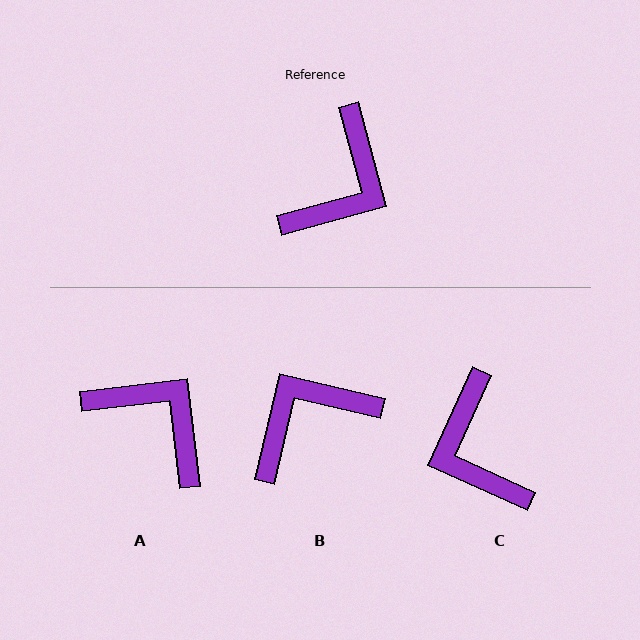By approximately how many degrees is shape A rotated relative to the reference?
Approximately 81 degrees counter-clockwise.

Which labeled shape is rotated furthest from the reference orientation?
B, about 151 degrees away.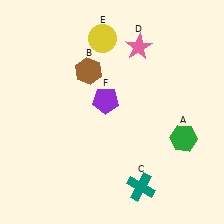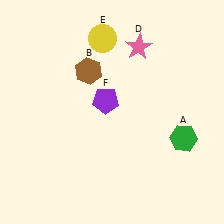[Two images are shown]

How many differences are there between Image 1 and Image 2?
There is 1 difference between the two images.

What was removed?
The teal cross (C) was removed in Image 2.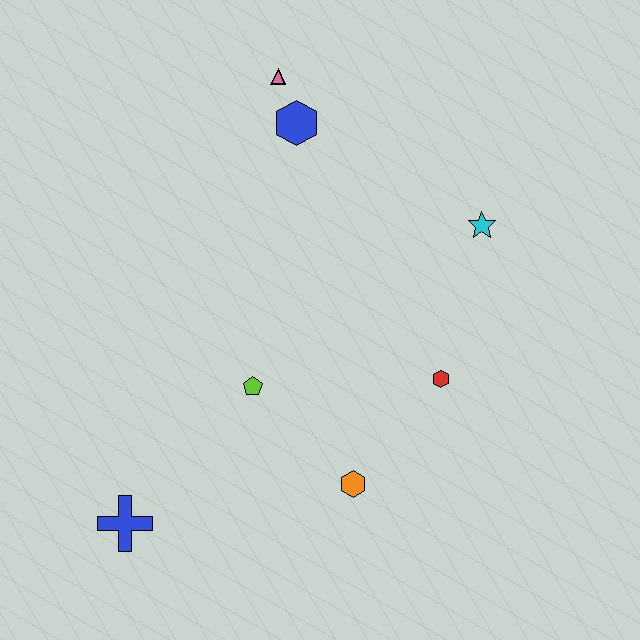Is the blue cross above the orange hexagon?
No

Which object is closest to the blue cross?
The lime pentagon is closest to the blue cross.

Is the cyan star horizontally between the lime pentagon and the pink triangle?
No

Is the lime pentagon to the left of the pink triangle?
Yes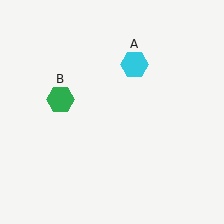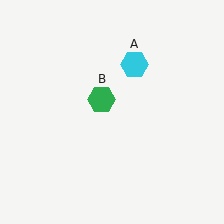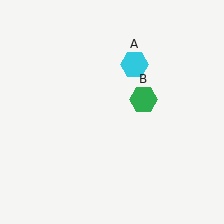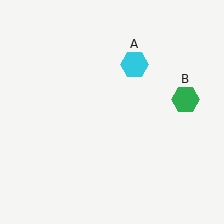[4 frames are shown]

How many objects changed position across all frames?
1 object changed position: green hexagon (object B).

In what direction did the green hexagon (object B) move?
The green hexagon (object B) moved right.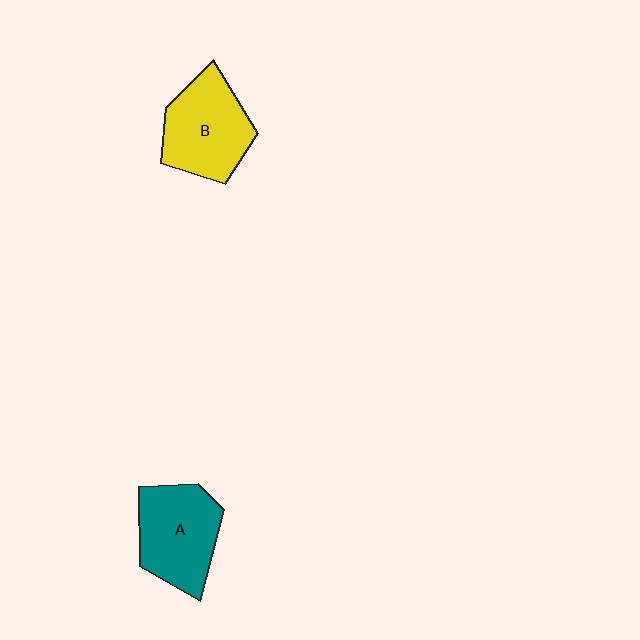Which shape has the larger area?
Shape B (yellow).